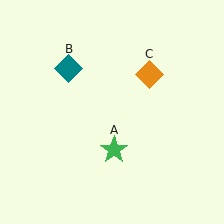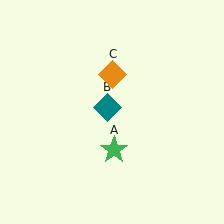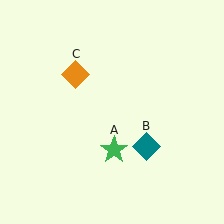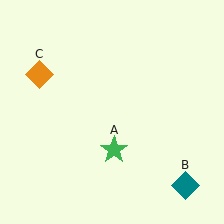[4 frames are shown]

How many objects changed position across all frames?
2 objects changed position: teal diamond (object B), orange diamond (object C).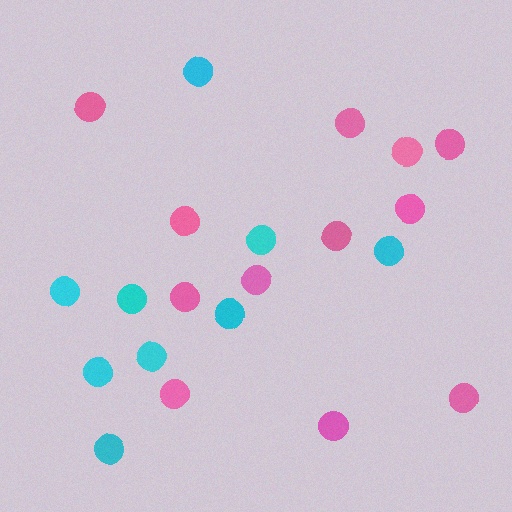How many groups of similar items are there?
There are 2 groups: one group of pink circles (12) and one group of cyan circles (9).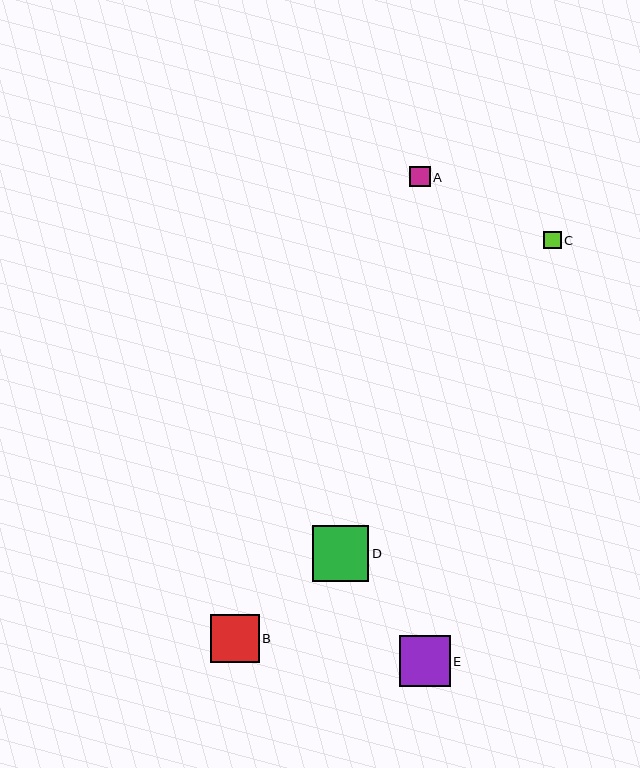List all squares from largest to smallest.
From largest to smallest: D, E, B, A, C.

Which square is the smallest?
Square C is the smallest with a size of approximately 17 pixels.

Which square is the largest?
Square D is the largest with a size of approximately 56 pixels.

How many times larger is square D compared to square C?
Square D is approximately 3.3 times the size of square C.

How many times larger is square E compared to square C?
Square E is approximately 3.0 times the size of square C.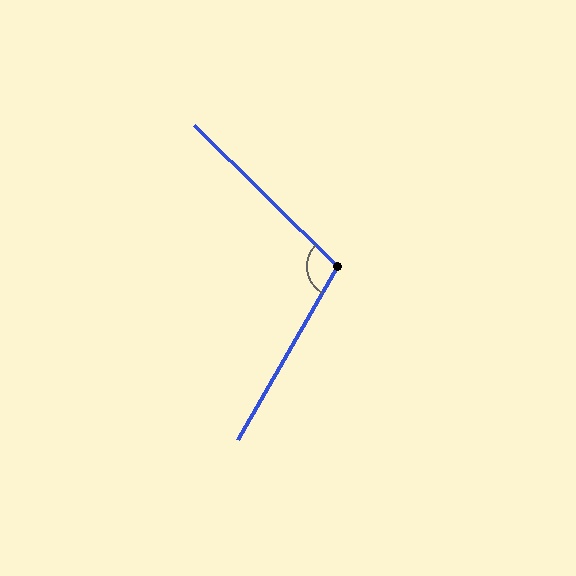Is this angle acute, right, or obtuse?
It is obtuse.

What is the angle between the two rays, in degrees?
Approximately 105 degrees.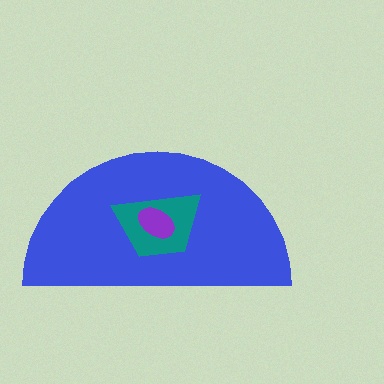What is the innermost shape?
The purple ellipse.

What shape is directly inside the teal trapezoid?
The purple ellipse.